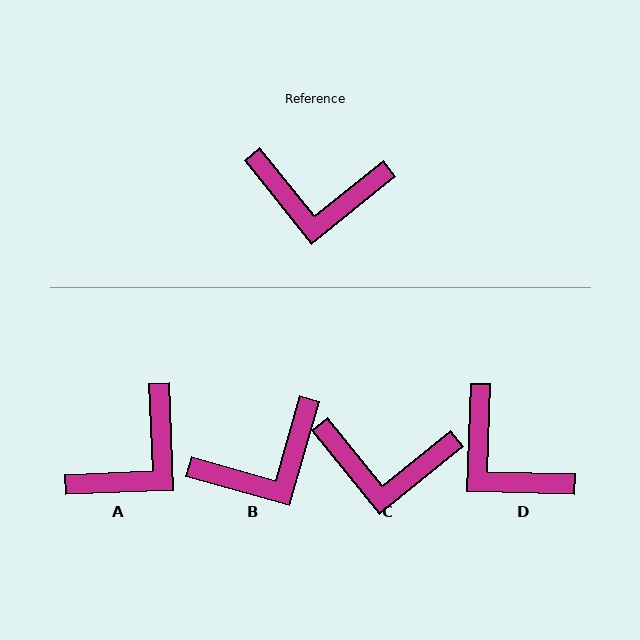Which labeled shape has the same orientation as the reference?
C.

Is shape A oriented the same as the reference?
No, it is off by about 53 degrees.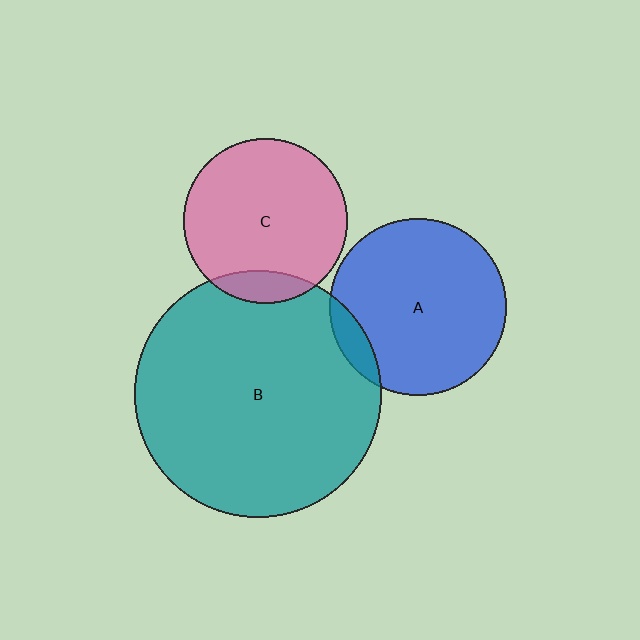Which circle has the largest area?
Circle B (teal).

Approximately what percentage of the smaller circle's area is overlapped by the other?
Approximately 10%.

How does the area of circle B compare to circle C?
Approximately 2.3 times.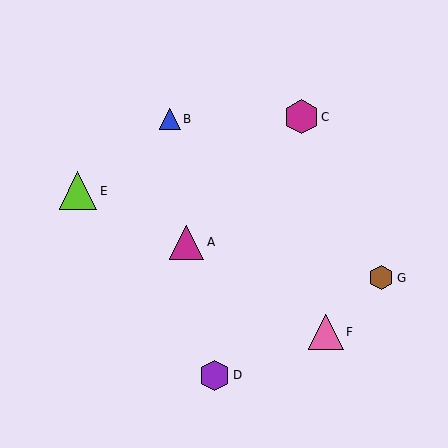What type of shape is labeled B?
Shape B is a blue triangle.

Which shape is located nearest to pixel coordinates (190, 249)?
The magenta triangle (labeled A) at (187, 242) is nearest to that location.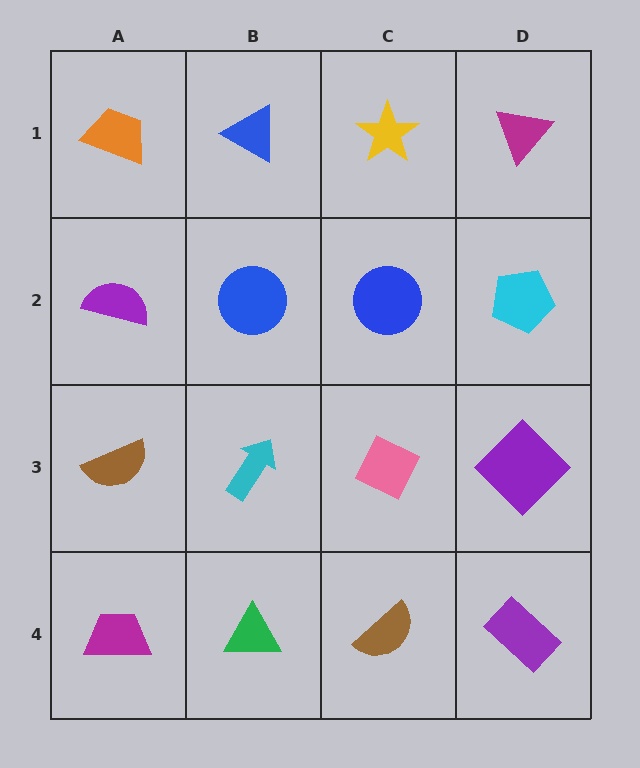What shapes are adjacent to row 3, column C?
A blue circle (row 2, column C), a brown semicircle (row 4, column C), a cyan arrow (row 3, column B), a purple diamond (row 3, column D).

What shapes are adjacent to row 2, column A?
An orange trapezoid (row 1, column A), a brown semicircle (row 3, column A), a blue circle (row 2, column B).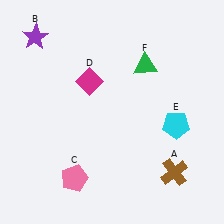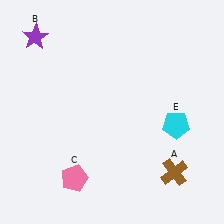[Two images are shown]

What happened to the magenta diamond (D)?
The magenta diamond (D) was removed in Image 2. It was in the top-left area of Image 1.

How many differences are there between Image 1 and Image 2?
There are 2 differences between the two images.